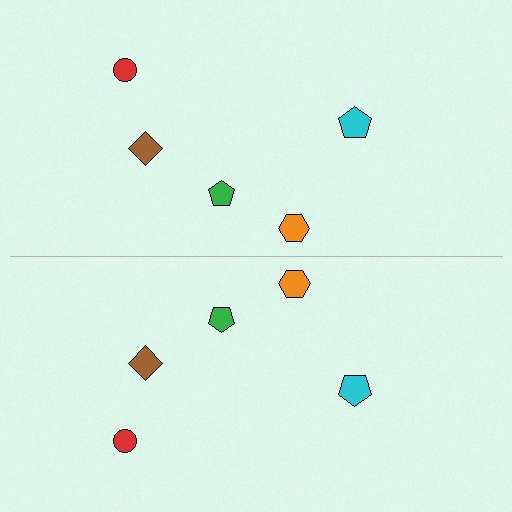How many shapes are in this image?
There are 10 shapes in this image.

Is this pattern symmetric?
Yes, this pattern has bilateral (reflection) symmetry.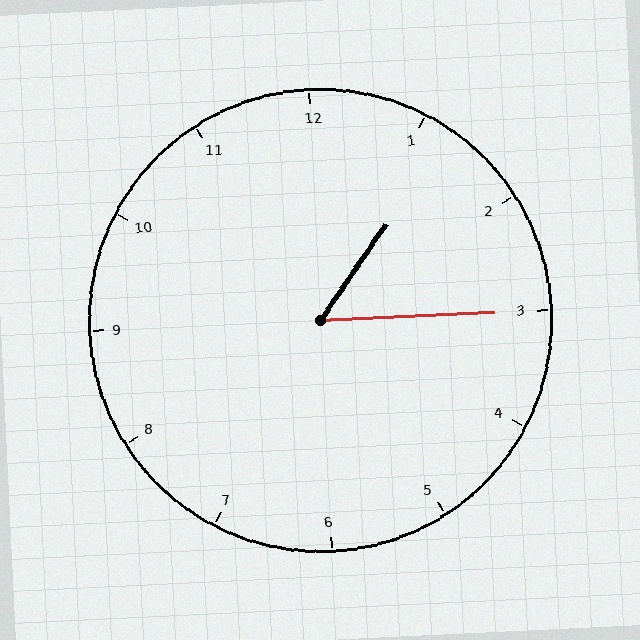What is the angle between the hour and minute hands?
Approximately 52 degrees.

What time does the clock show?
1:15.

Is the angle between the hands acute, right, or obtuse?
It is acute.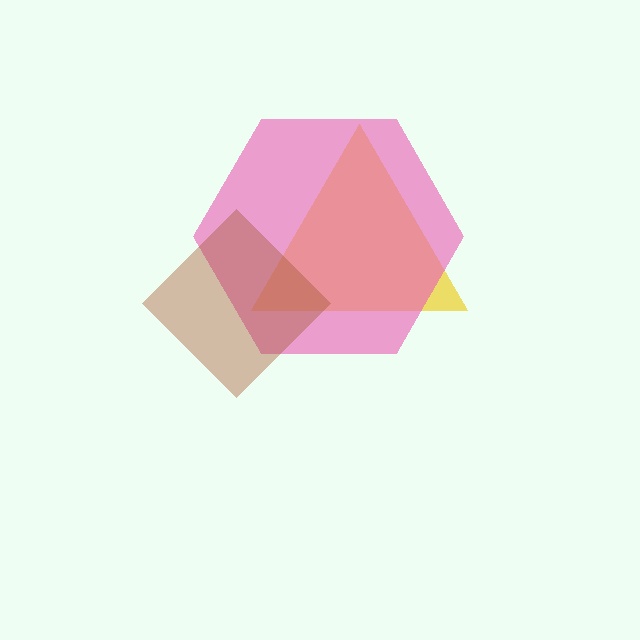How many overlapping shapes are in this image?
There are 3 overlapping shapes in the image.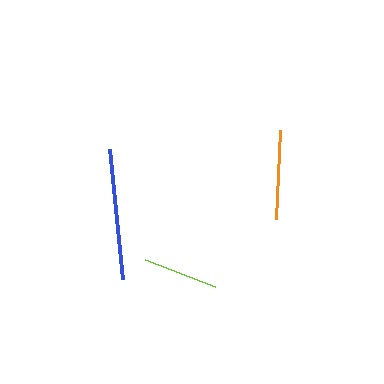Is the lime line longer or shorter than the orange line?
The orange line is longer than the lime line.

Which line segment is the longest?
The blue line is the longest at approximately 131 pixels.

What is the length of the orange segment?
The orange segment is approximately 89 pixels long.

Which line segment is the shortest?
The lime line is the shortest at approximately 75 pixels.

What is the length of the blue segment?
The blue segment is approximately 131 pixels long.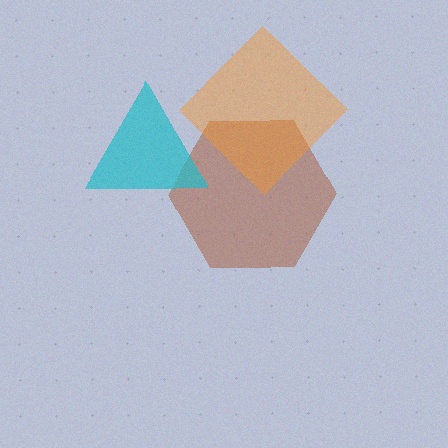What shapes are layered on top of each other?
The layered shapes are: a brown hexagon, a cyan triangle, an orange diamond.